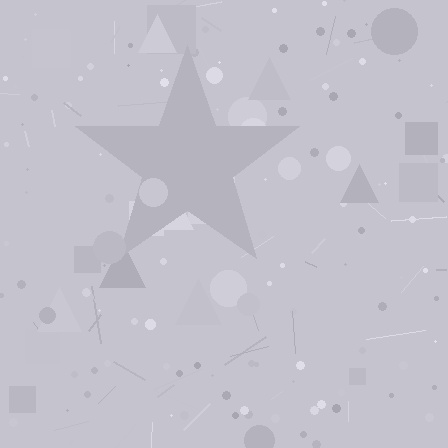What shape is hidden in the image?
A star is hidden in the image.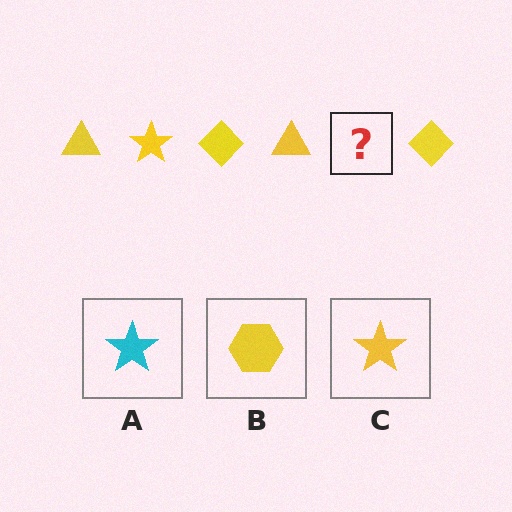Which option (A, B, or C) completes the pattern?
C.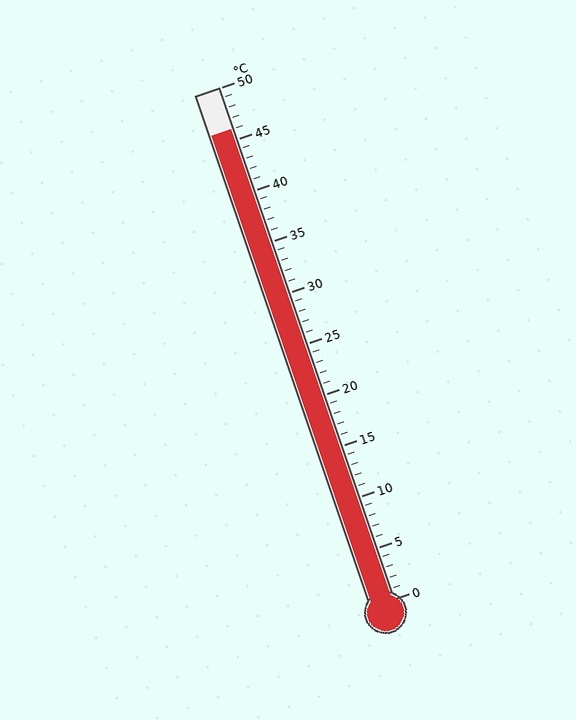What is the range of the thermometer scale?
The thermometer scale ranges from 0°C to 50°C.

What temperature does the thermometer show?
The thermometer shows approximately 46°C.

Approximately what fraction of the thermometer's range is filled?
The thermometer is filled to approximately 90% of its range.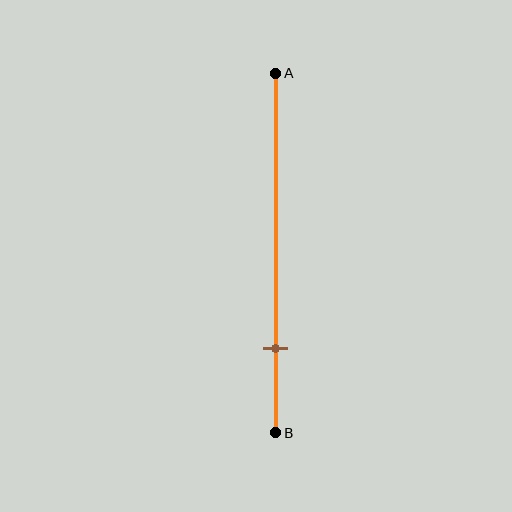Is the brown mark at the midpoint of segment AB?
No, the mark is at about 75% from A, not at the 50% midpoint.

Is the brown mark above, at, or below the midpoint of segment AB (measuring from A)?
The brown mark is below the midpoint of segment AB.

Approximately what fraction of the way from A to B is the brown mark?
The brown mark is approximately 75% of the way from A to B.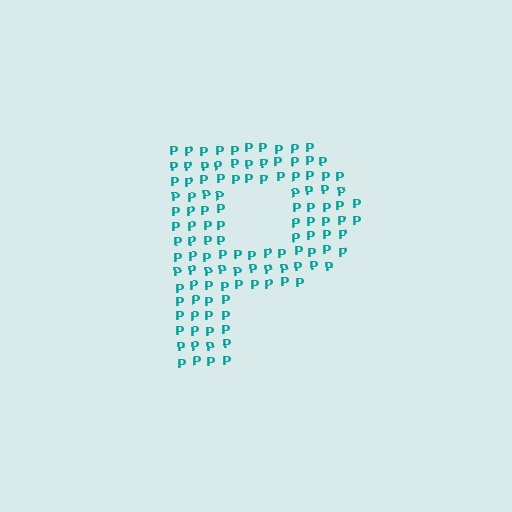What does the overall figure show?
The overall figure shows the letter P.